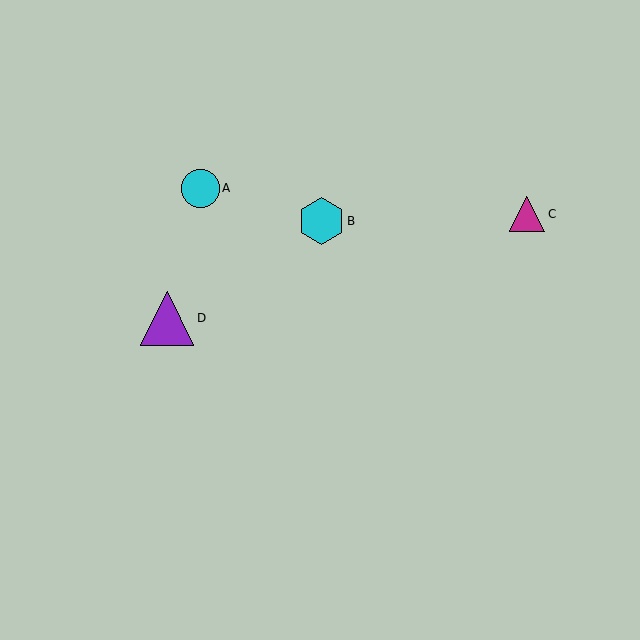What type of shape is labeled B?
Shape B is a cyan hexagon.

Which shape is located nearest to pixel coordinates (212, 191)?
The cyan circle (labeled A) at (200, 188) is nearest to that location.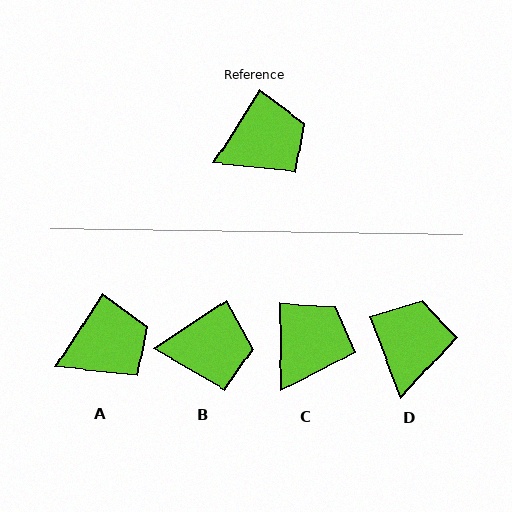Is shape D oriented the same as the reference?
No, it is off by about 54 degrees.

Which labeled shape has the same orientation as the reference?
A.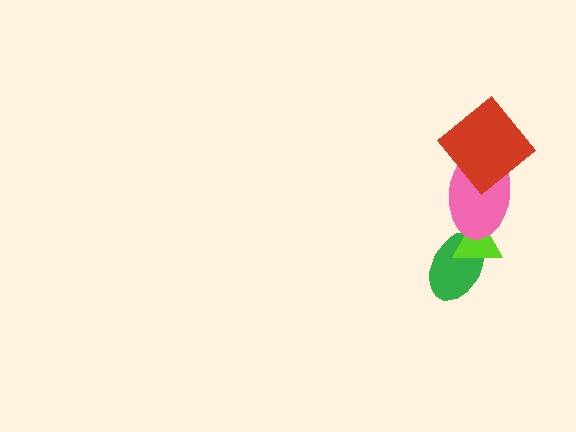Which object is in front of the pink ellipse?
The red diamond is in front of the pink ellipse.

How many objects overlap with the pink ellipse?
2 objects overlap with the pink ellipse.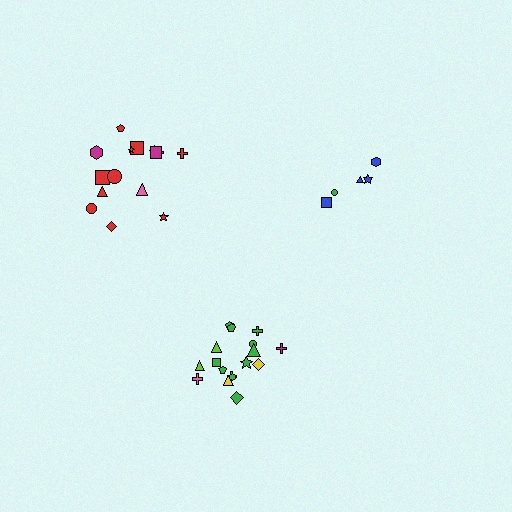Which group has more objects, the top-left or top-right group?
The top-left group.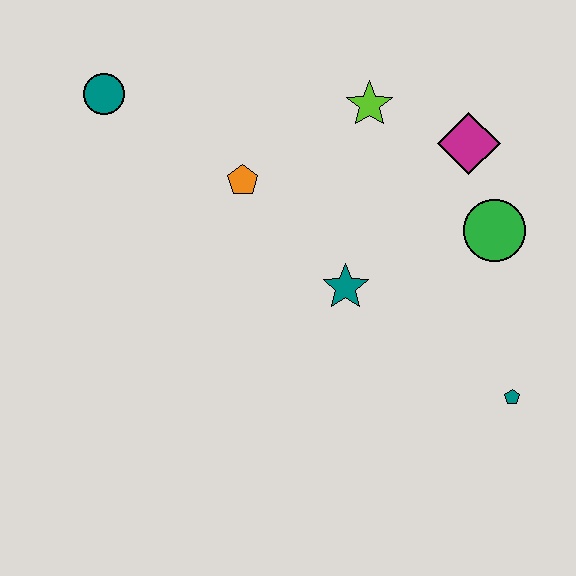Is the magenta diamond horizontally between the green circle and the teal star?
Yes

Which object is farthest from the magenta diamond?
The teal circle is farthest from the magenta diamond.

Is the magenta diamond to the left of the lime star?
No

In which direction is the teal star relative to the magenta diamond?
The teal star is below the magenta diamond.